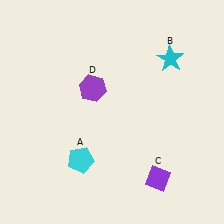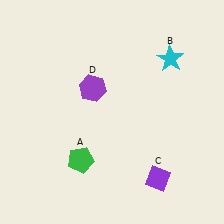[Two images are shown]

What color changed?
The pentagon (A) changed from cyan in Image 1 to green in Image 2.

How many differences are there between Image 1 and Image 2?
There is 1 difference between the two images.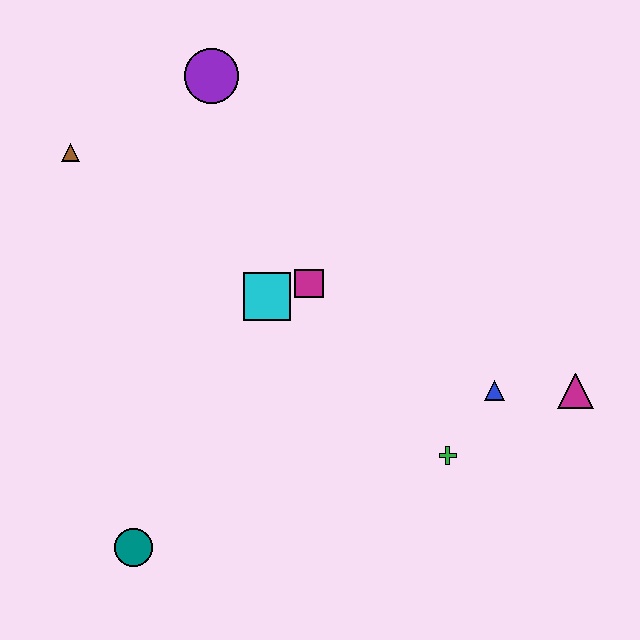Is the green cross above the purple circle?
No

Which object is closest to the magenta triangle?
The blue triangle is closest to the magenta triangle.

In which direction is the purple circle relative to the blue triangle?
The purple circle is above the blue triangle.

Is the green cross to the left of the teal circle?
No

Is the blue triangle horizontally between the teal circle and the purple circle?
No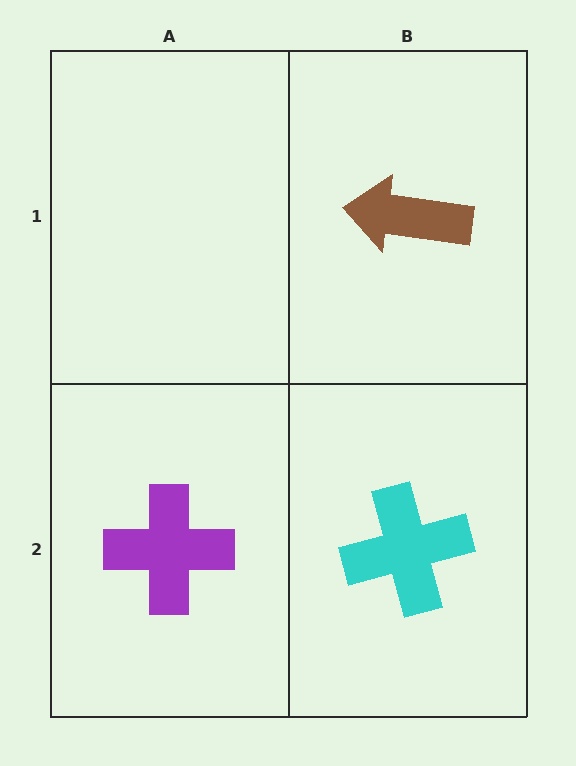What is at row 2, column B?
A cyan cross.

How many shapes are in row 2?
2 shapes.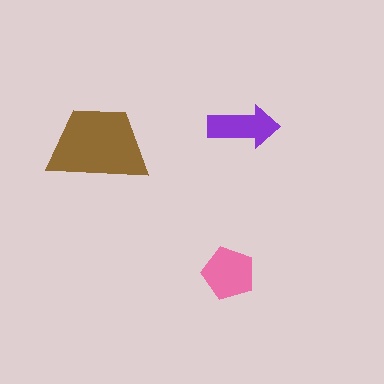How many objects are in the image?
There are 3 objects in the image.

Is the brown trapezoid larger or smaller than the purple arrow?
Larger.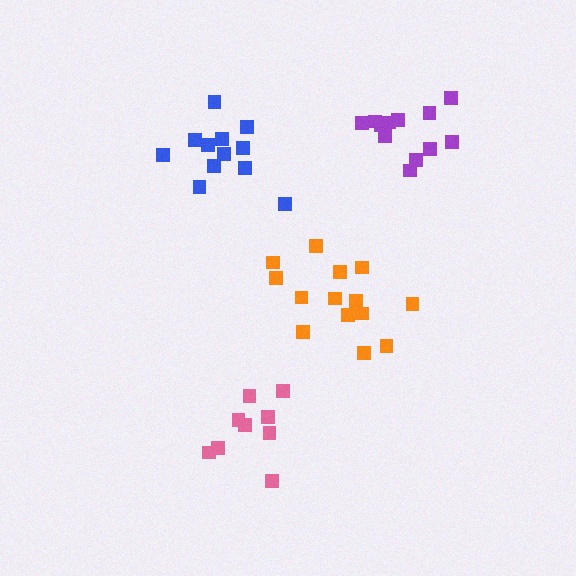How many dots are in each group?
Group 1: 9 dots, Group 2: 14 dots, Group 3: 12 dots, Group 4: 13 dots (48 total).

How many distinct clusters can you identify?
There are 4 distinct clusters.